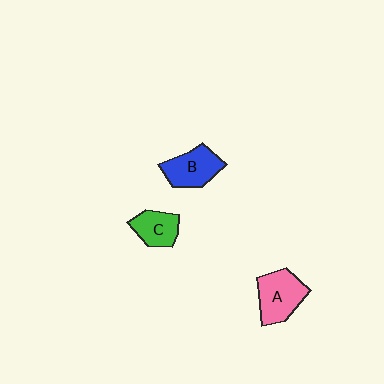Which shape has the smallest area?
Shape C (green).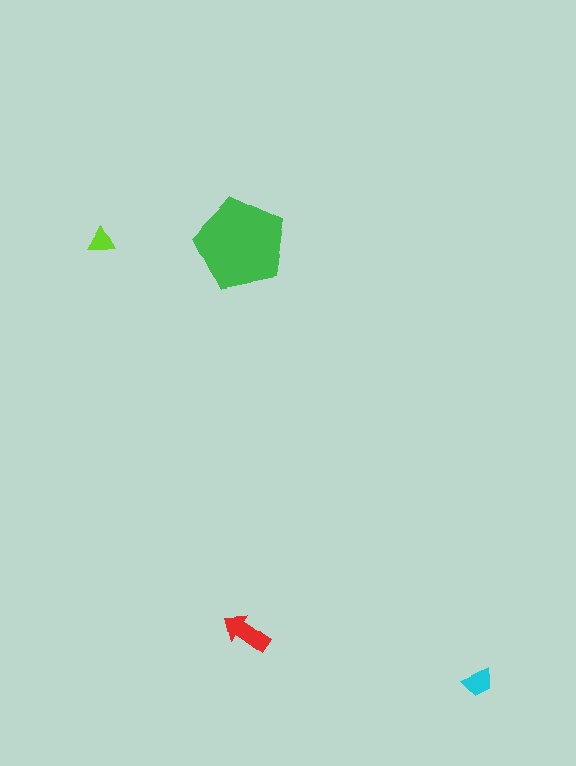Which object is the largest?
The green pentagon.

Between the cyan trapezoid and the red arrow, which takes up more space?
The red arrow.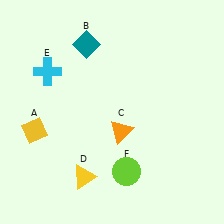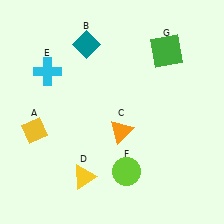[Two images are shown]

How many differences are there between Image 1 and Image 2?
There is 1 difference between the two images.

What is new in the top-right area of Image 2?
A green square (G) was added in the top-right area of Image 2.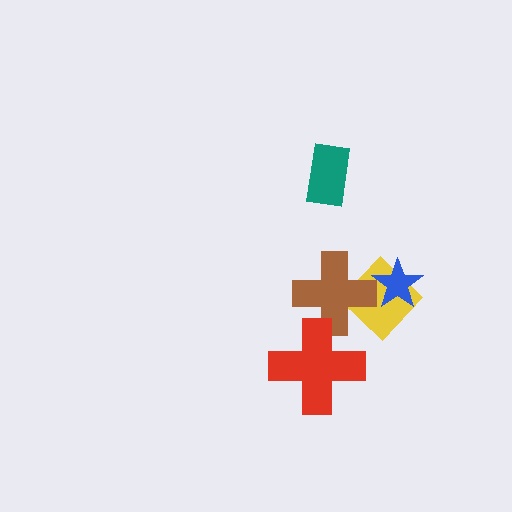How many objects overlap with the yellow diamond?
2 objects overlap with the yellow diamond.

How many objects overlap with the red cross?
1 object overlaps with the red cross.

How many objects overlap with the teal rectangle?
0 objects overlap with the teal rectangle.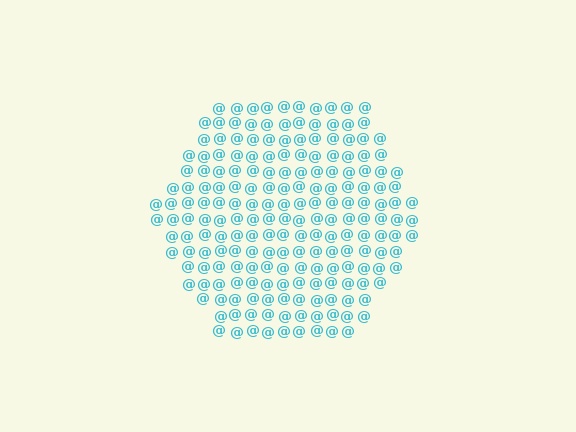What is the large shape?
The large shape is a hexagon.